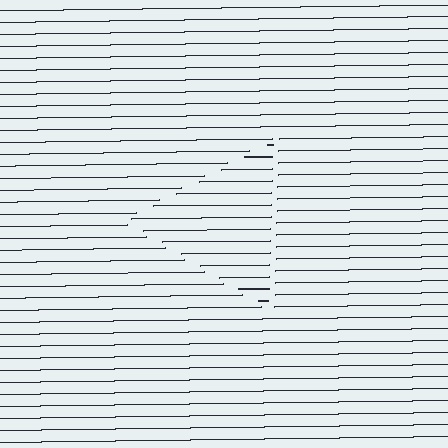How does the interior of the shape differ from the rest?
The interior of the shape contains the same grating, shifted by half a period — the contour is defined by the phase discontinuity where line-ends from the inner and outer gratings abut.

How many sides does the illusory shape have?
3 sides — the line-ends trace a triangle.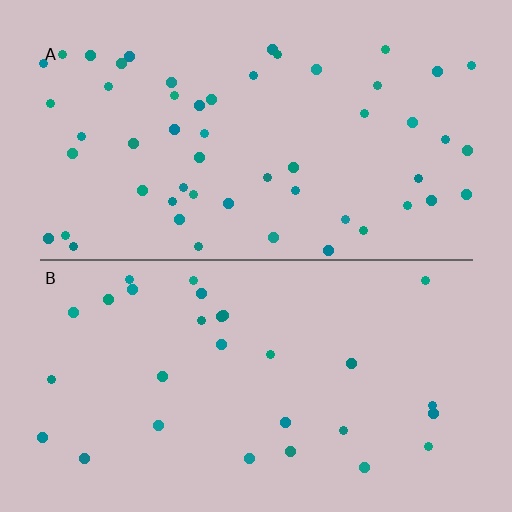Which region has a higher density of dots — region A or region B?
A (the top).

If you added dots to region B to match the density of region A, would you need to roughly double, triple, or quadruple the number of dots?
Approximately double.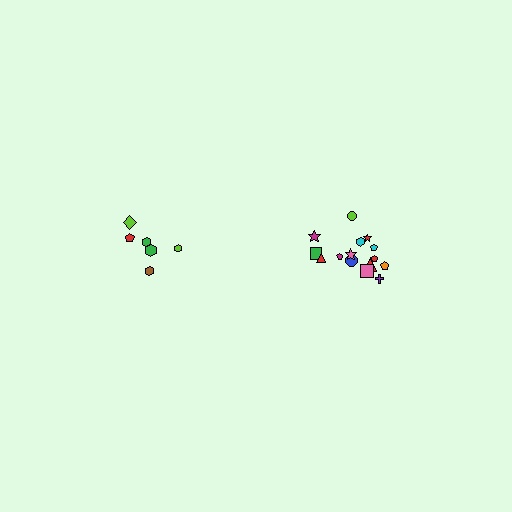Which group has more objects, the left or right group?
The right group.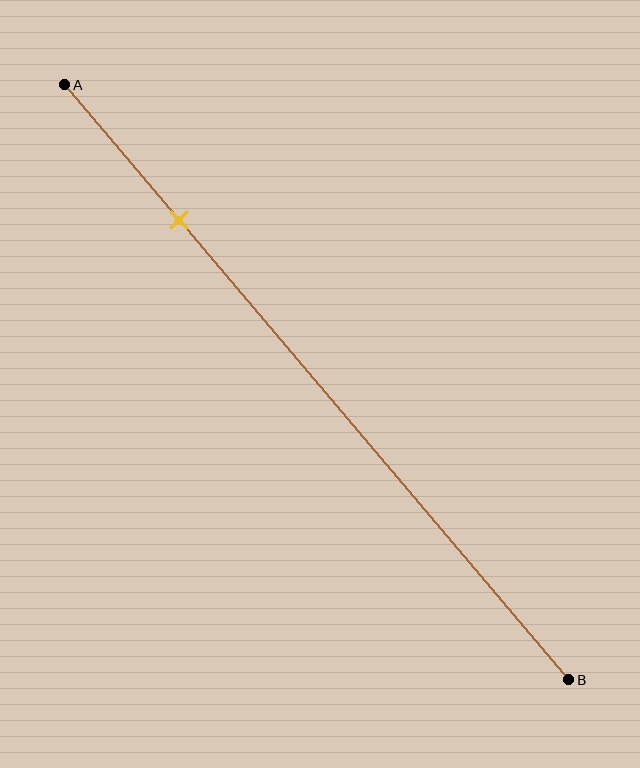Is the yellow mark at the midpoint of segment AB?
No, the mark is at about 25% from A, not at the 50% midpoint.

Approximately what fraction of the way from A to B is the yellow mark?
The yellow mark is approximately 25% of the way from A to B.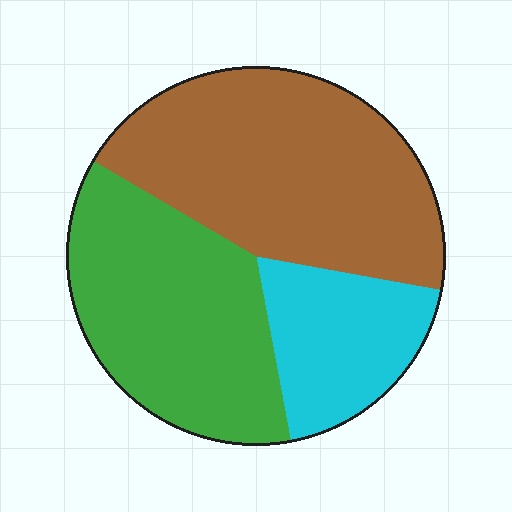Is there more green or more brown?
Brown.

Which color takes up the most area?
Brown, at roughly 45%.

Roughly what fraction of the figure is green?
Green takes up between a third and a half of the figure.